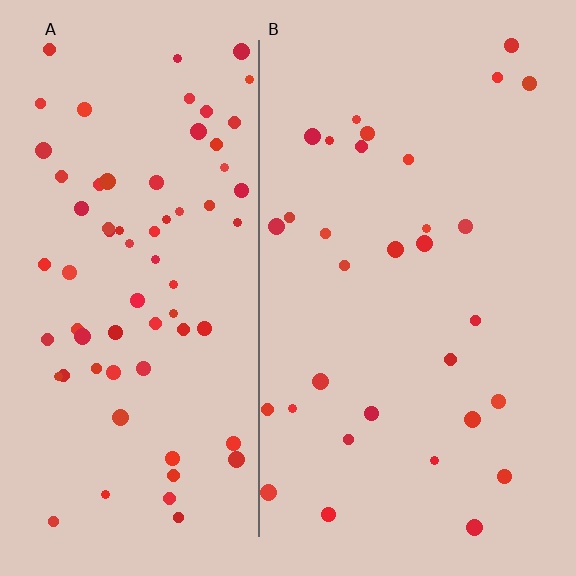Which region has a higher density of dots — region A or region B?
A (the left).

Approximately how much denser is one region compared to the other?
Approximately 2.3× — region A over region B.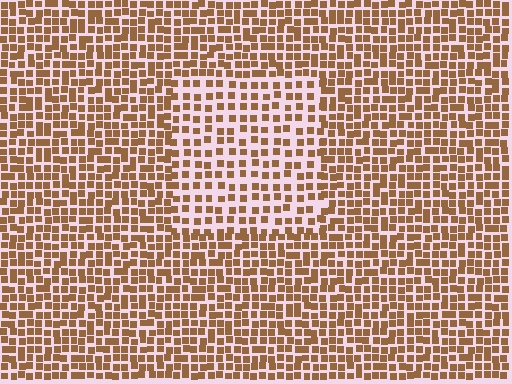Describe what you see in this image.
The image contains small brown elements arranged at two different densities. A rectangle-shaped region is visible where the elements are less densely packed than the surrounding area.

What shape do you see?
I see a rectangle.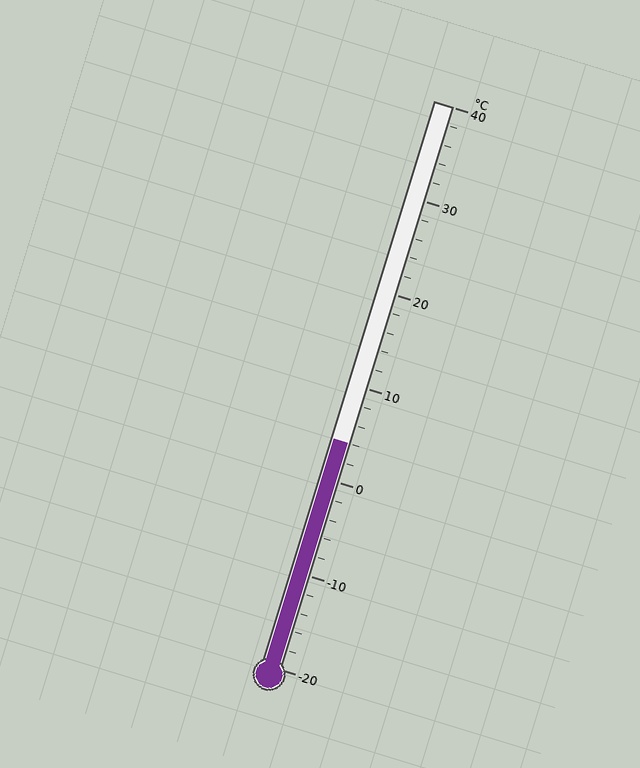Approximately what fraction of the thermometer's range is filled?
The thermometer is filled to approximately 40% of its range.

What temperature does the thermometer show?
The thermometer shows approximately 4°C.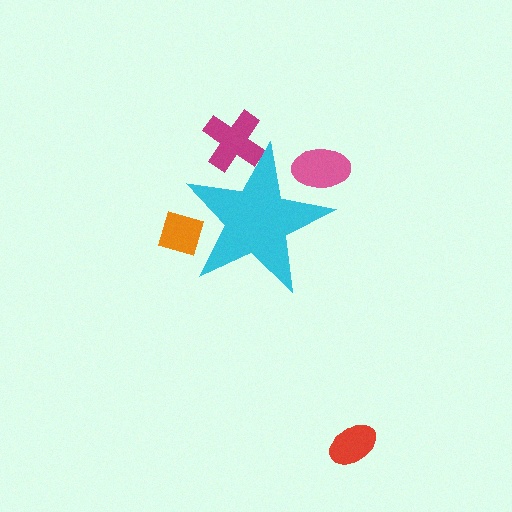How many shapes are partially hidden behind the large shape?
3 shapes are partially hidden.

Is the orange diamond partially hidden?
Yes, the orange diamond is partially hidden behind the cyan star.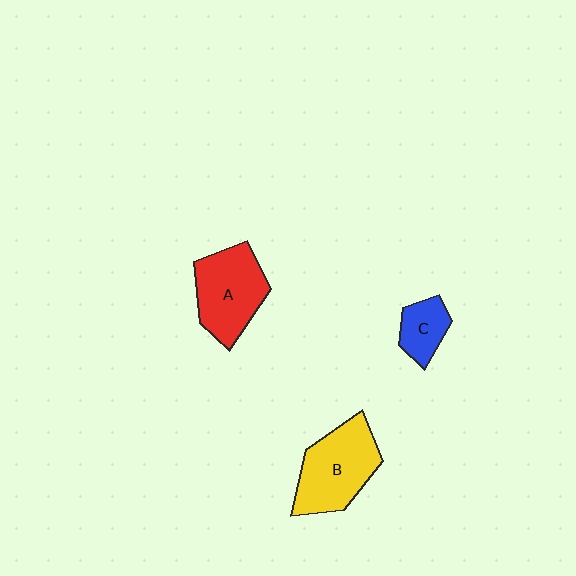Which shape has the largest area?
Shape B (yellow).